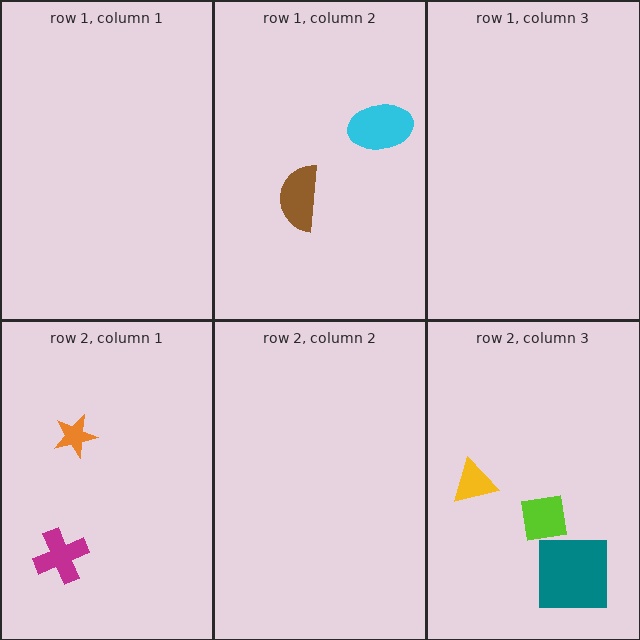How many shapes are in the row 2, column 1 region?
2.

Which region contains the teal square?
The row 2, column 3 region.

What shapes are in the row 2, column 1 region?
The orange star, the magenta cross.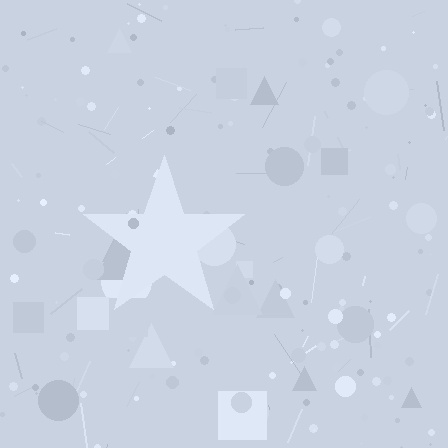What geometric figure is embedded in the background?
A star is embedded in the background.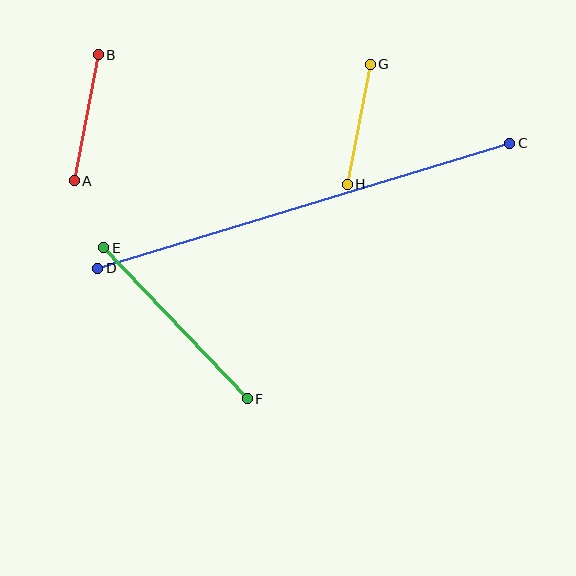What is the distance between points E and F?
The distance is approximately 208 pixels.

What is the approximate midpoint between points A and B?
The midpoint is at approximately (86, 118) pixels.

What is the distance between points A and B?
The distance is approximately 128 pixels.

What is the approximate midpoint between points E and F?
The midpoint is at approximately (175, 323) pixels.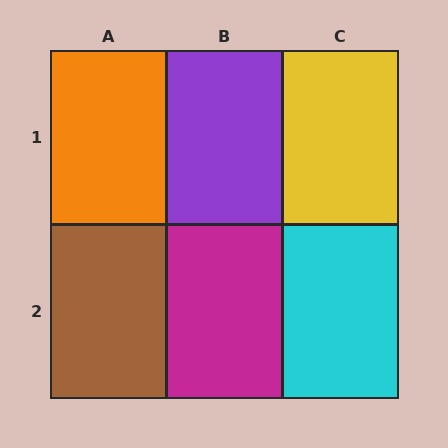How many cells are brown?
1 cell is brown.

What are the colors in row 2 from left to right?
Brown, magenta, cyan.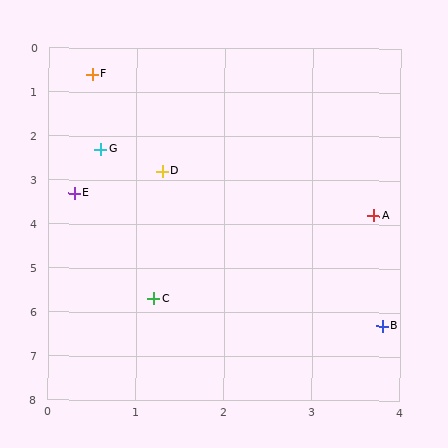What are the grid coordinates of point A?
Point A is at approximately (3.7, 3.8).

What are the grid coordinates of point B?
Point B is at approximately (3.8, 6.3).